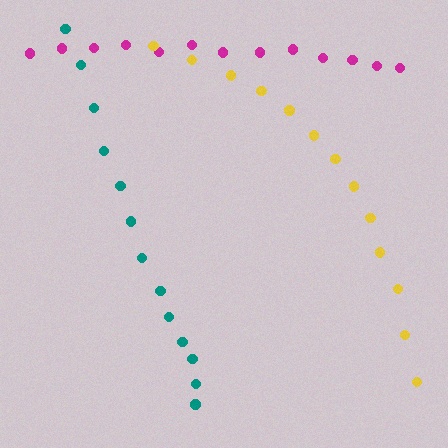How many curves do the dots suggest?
There are 3 distinct paths.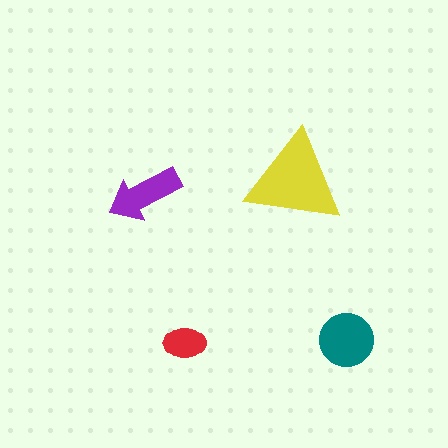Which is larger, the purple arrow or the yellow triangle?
The yellow triangle.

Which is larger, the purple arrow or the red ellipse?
The purple arrow.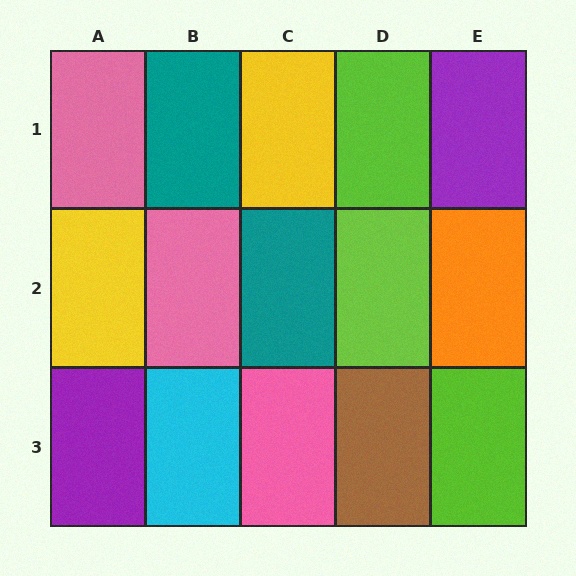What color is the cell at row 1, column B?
Teal.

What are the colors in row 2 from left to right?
Yellow, pink, teal, lime, orange.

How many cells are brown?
1 cell is brown.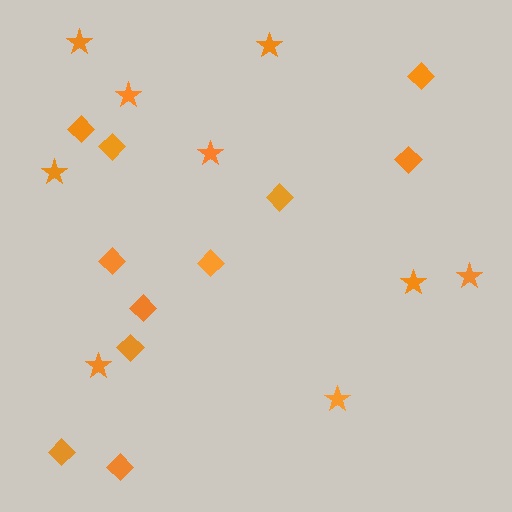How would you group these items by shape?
There are 2 groups: one group of diamonds (11) and one group of stars (9).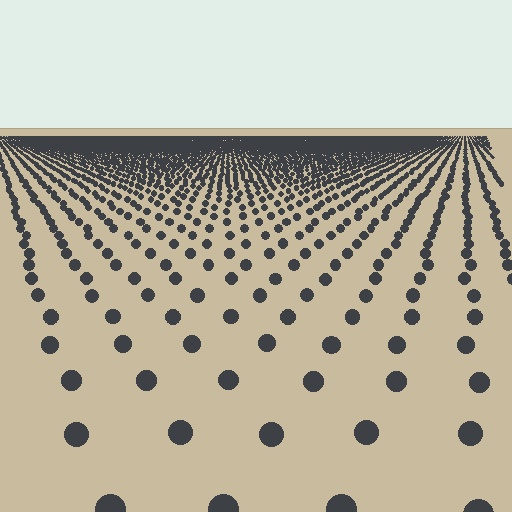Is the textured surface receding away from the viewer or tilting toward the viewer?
The surface is receding away from the viewer. Texture elements get smaller and denser toward the top.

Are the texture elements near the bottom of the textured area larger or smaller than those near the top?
Larger. Near the bottom, elements are closer to the viewer and appear at a bigger on-screen size.